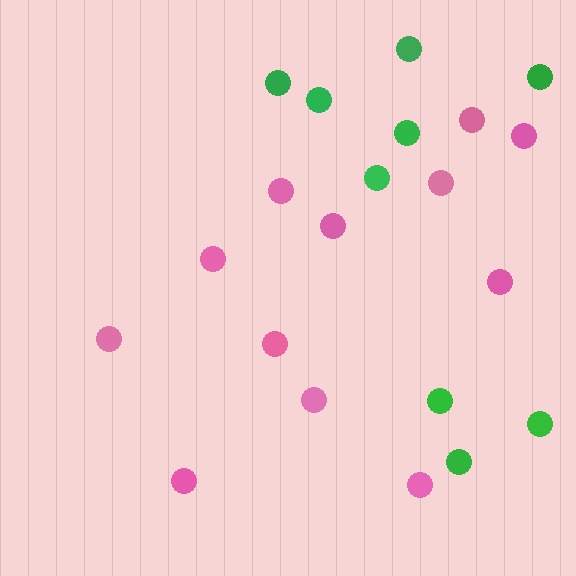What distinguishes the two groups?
There are 2 groups: one group of pink circles (12) and one group of green circles (9).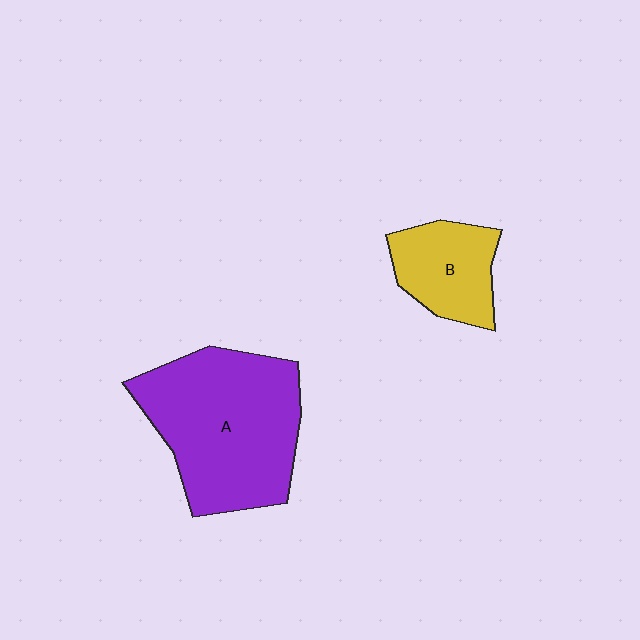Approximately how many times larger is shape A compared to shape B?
Approximately 2.3 times.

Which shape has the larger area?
Shape A (purple).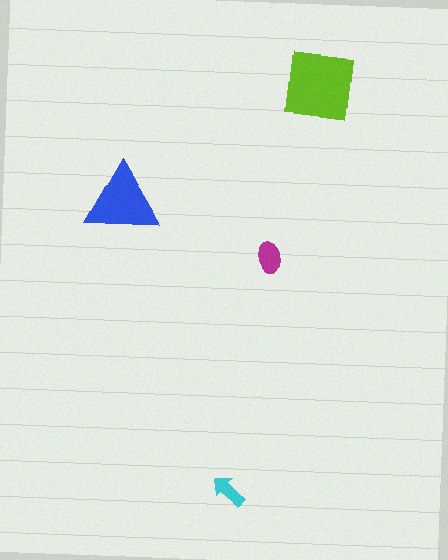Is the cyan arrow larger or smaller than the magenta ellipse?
Smaller.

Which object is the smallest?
The cyan arrow.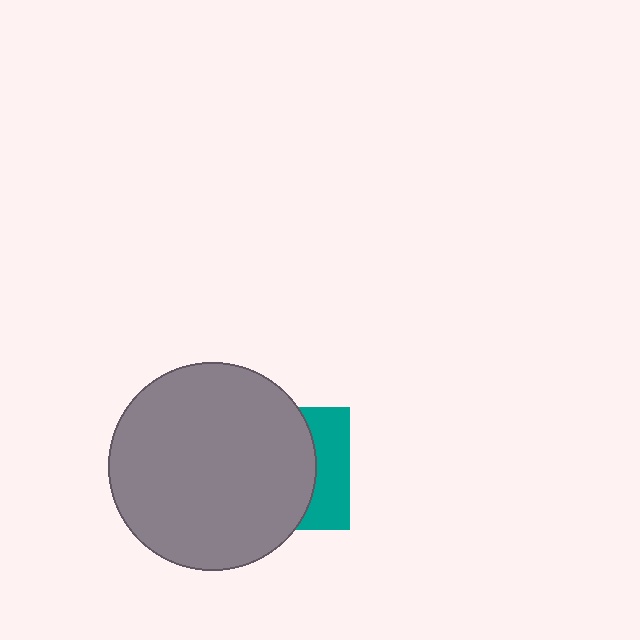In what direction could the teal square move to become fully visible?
The teal square could move right. That would shift it out from behind the gray circle entirely.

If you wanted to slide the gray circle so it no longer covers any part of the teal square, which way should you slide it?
Slide it left — that is the most direct way to separate the two shapes.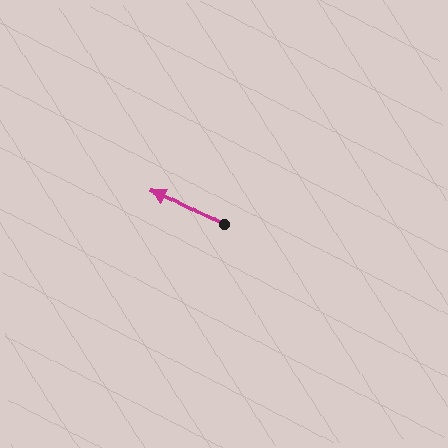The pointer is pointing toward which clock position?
Roughly 10 o'clock.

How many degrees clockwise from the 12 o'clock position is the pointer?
Approximately 298 degrees.